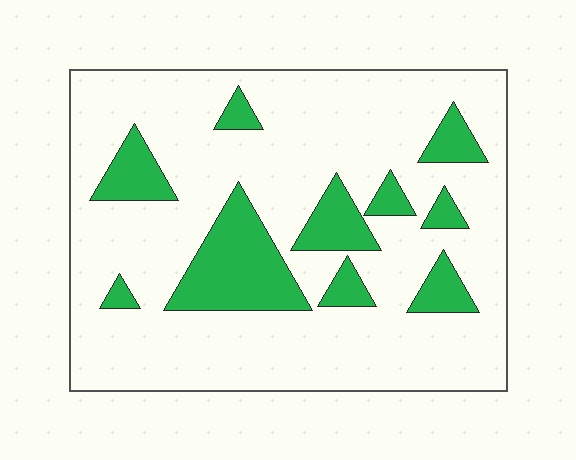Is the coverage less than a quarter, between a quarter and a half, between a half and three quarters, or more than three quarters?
Less than a quarter.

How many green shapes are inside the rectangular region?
10.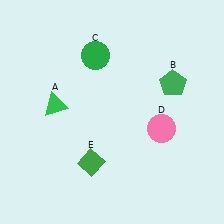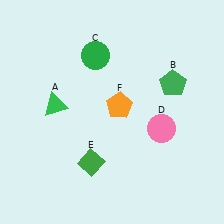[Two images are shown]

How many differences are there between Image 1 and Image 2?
There is 1 difference between the two images.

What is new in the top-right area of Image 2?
An orange pentagon (F) was added in the top-right area of Image 2.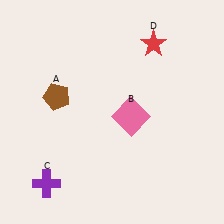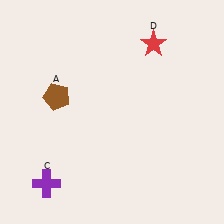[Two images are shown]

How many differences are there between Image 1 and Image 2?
There is 1 difference between the two images.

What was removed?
The pink square (B) was removed in Image 2.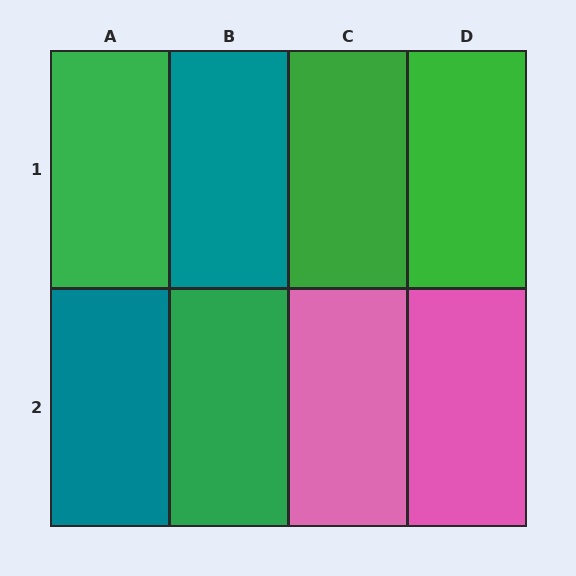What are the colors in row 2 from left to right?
Teal, green, pink, pink.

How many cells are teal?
2 cells are teal.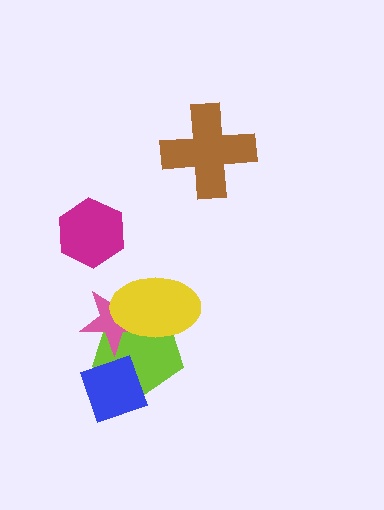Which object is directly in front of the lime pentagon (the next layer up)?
The pink star is directly in front of the lime pentagon.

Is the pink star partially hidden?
Yes, it is partially covered by another shape.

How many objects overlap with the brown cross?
0 objects overlap with the brown cross.